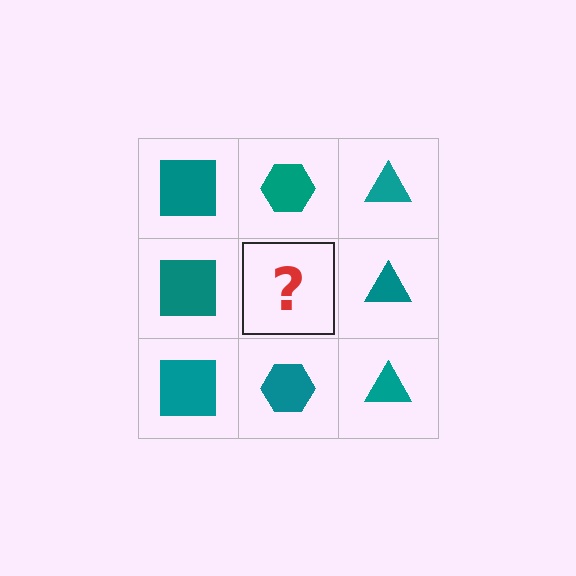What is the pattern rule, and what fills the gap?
The rule is that each column has a consistent shape. The gap should be filled with a teal hexagon.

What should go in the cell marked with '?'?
The missing cell should contain a teal hexagon.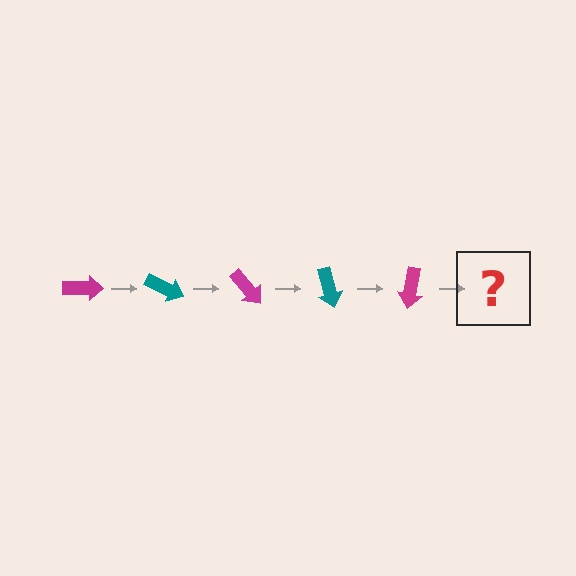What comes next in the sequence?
The next element should be a teal arrow, rotated 125 degrees from the start.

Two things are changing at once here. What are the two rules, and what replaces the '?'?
The two rules are that it rotates 25 degrees each step and the color cycles through magenta and teal. The '?' should be a teal arrow, rotated 125 degrees from the start.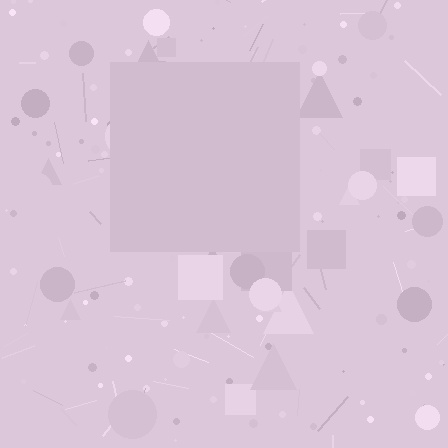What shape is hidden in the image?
A square is hidden in the image.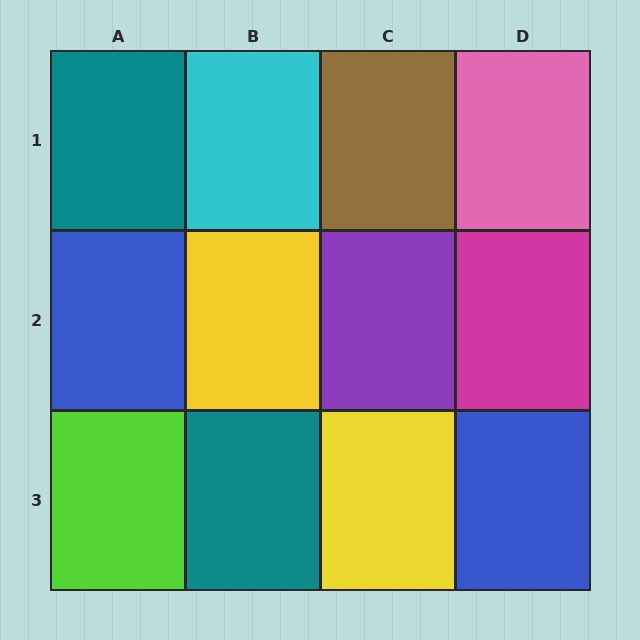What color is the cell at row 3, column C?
Yellow.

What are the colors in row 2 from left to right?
Blue, yellow, purple, magenta.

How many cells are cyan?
1 cell is cyan.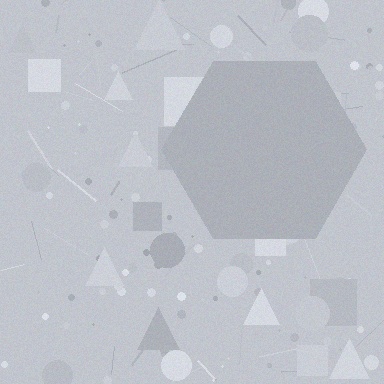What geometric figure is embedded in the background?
A hexagon is embedded in the background.